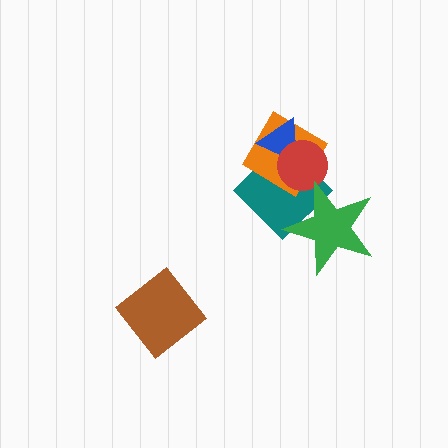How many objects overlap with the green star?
1 object overlaps with the green star.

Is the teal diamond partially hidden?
Yes, it is partially covered by another shape.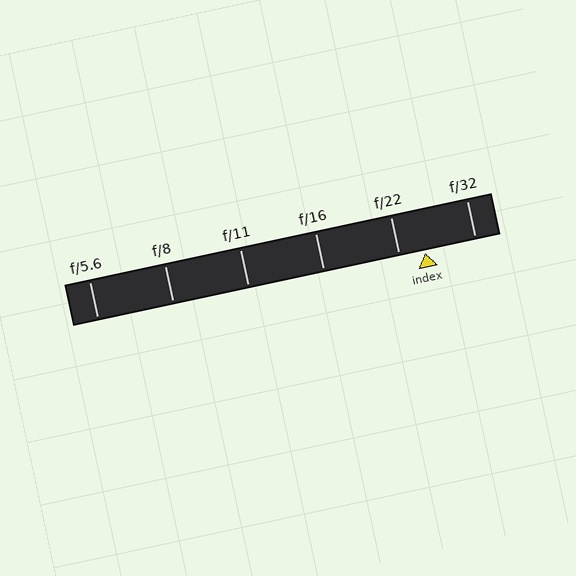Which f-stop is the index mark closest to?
The index mark is closest to f/22.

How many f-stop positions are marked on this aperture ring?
There are 6 f-stop positions marked.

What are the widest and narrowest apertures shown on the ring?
The widest aperture shown is f/5.6 and the narrowest is f/32.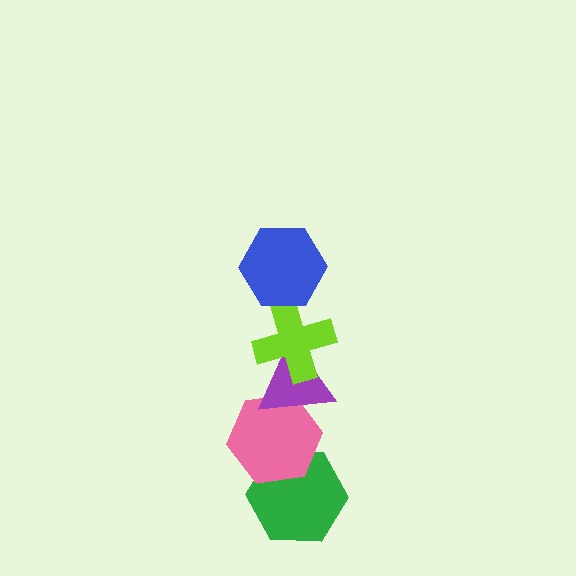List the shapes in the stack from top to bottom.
From top to bottom: the blue hexagon, the lime cross, the purple triangle, the pink hexagon, the green hexagon.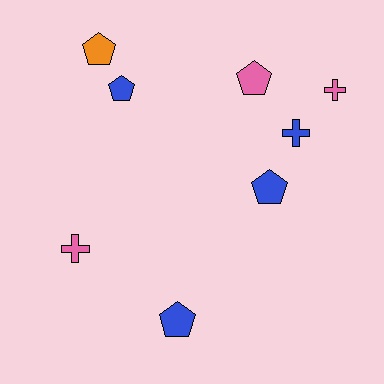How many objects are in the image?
There are 8 objects.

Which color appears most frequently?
Blue, with 4 objects.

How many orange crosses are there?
There are no orange crosses.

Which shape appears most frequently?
Pentagon, with 5 objects.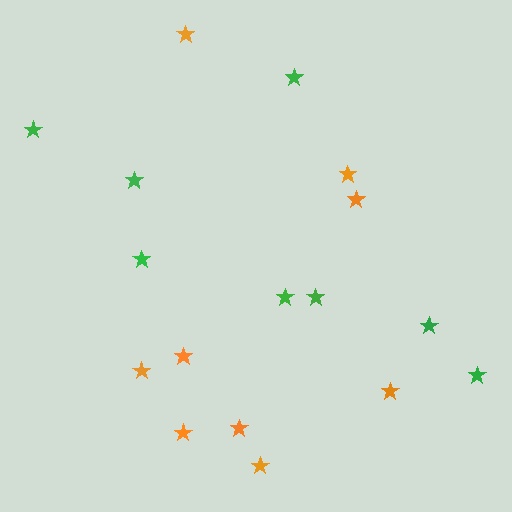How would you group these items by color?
There are 2 groups: one group of green stars (8) and one group of orange stars (9).